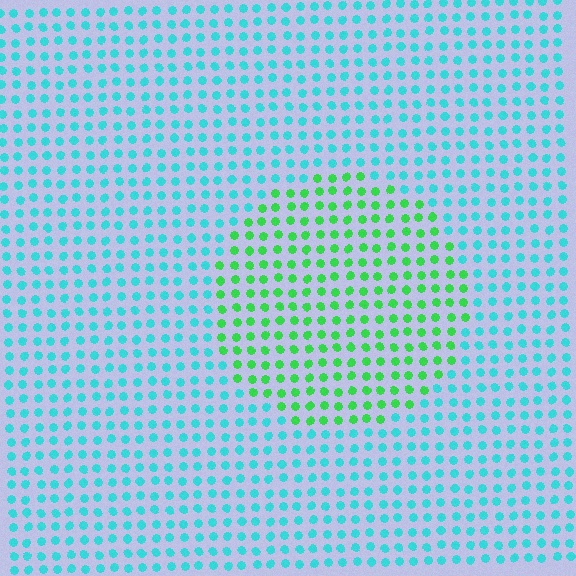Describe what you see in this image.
The image is filled with small cyan elements in a uniform arrangement. A circle-shaped region is visible where the elements are tinted to a slightly different hue, forming a subtle color boundary.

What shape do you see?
I see a circle.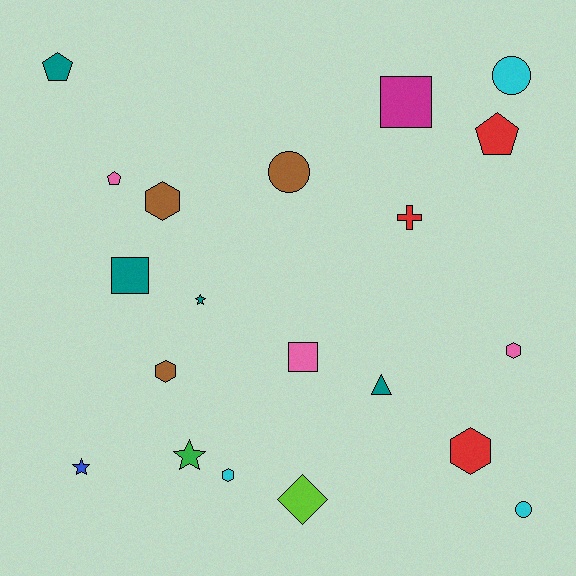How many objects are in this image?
There are 20 objects.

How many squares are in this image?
There are 3 squares.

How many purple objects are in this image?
There are no purple objects.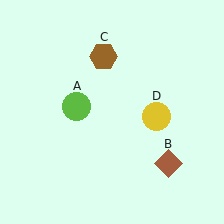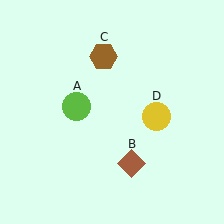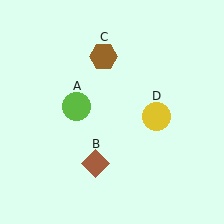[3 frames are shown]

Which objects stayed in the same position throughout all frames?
Lime circle (object A) and brown hexagon (object C) and yellow circle (object D) remained stationary.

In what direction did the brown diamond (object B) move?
The brown diamond (object B) moved left.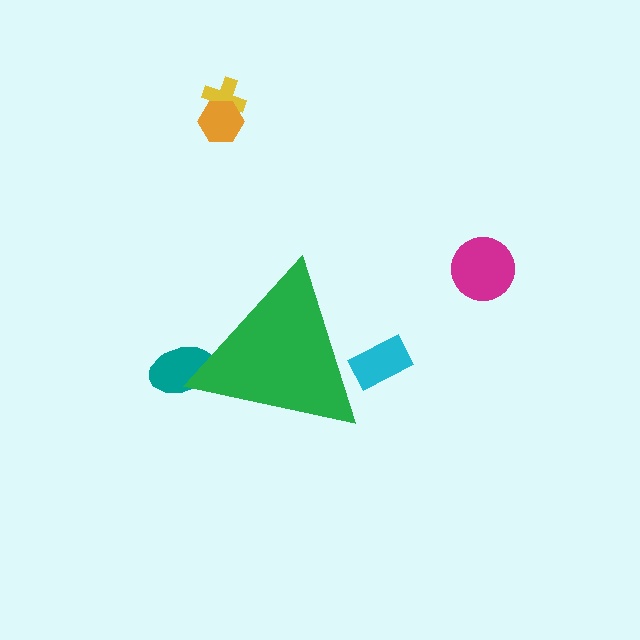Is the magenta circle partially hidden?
No, the magenta circle is fully visible.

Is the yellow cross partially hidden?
No, the yellow cross is fully visible.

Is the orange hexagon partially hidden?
No, the orange hexagon is fully visible.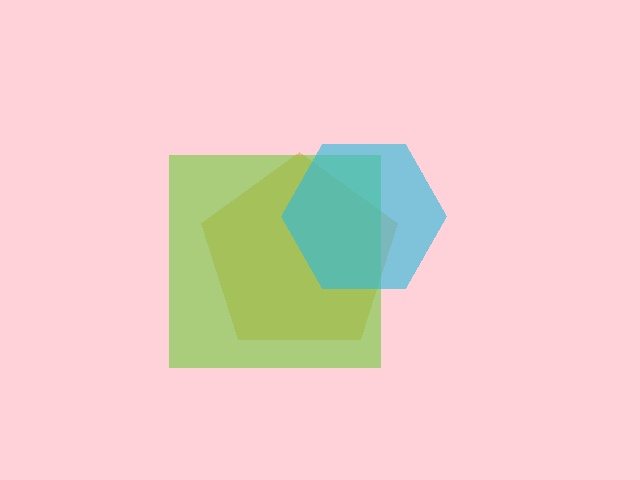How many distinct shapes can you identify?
There are 3 distinct shapes: an orange pentagon, a lime square, a cyan hexagon.